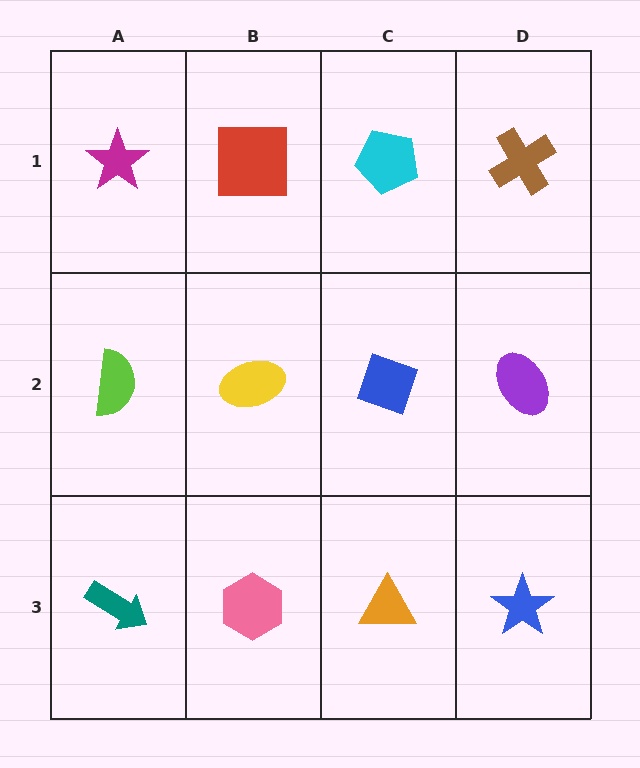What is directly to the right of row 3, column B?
An orange triangle.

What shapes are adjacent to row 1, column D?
A purple ellipse (row 2, column D), a cyan pentagon (row 1, column C).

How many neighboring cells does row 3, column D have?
2.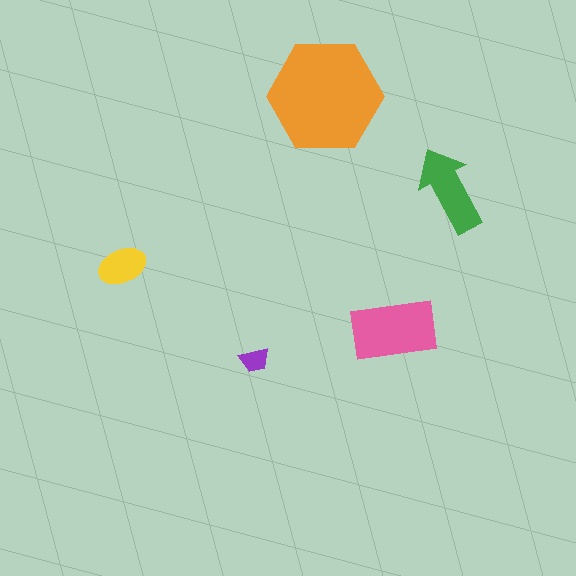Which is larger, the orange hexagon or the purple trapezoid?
The orange hexagon.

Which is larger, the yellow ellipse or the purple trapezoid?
The yellow ellipse.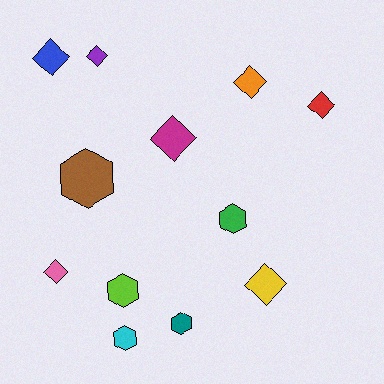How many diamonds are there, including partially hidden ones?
There are 7 diamonds.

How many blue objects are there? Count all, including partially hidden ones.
There is 1 blue object.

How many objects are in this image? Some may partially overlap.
There are 12 objects.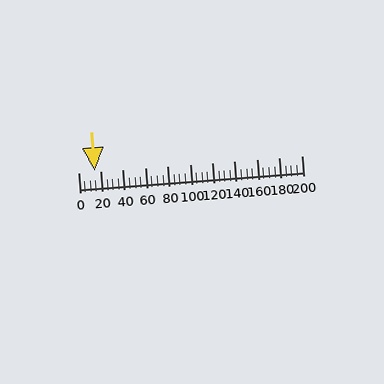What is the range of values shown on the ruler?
The ruler shows values from 0 to 200.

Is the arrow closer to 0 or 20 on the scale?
The arrow is closer to 20.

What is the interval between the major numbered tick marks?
The major tick marks are spaced 20 units apart.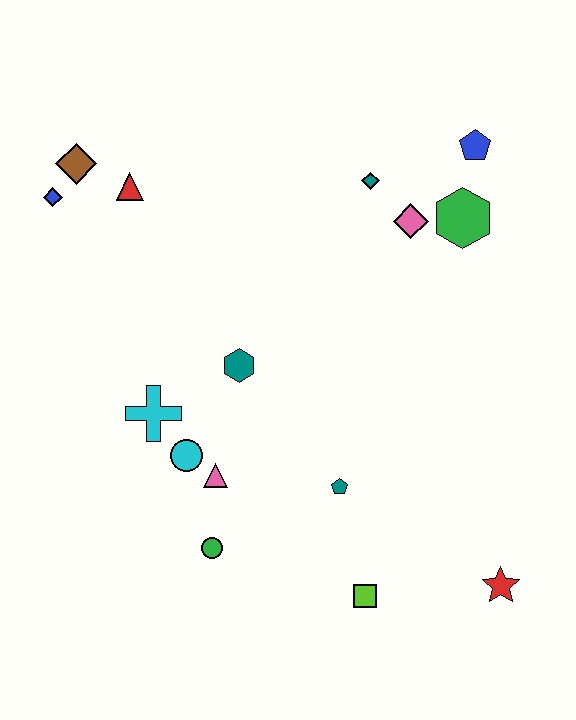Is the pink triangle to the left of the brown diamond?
No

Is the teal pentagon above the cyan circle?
No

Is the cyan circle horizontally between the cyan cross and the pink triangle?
Yes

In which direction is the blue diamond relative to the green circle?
The blue diamond is above the green circle.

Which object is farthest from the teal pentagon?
The brown diamond is farthest from the teal pentagon.